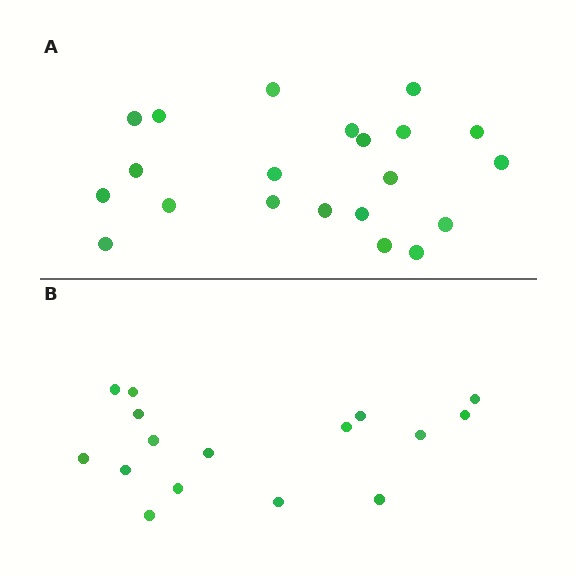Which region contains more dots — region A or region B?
Region A (the top region) has more dots.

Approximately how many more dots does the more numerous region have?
Region A has about 5 more dots than region B.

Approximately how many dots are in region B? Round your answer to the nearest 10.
About 20 dots. (The exact count is 16, which rounds to 20.)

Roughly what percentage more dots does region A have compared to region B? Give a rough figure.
About 30% more.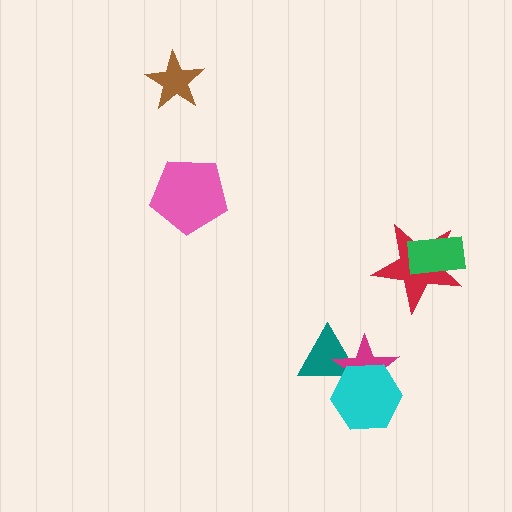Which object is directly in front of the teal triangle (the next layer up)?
The magenta star is directly in front of the teal triangle.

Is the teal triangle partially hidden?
Yes, it is partially covered by another shape.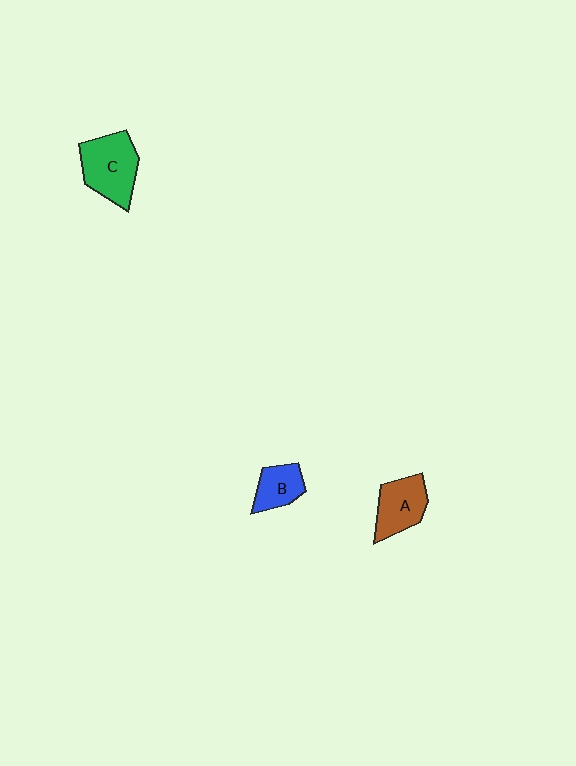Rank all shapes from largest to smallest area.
From largest to smallest: C (green), A (brown), B (blue).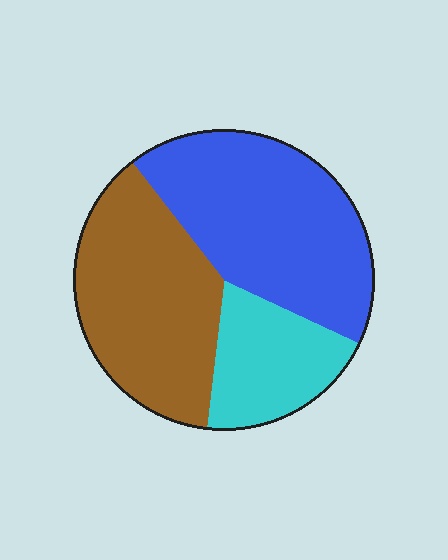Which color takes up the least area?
Cyan, at roughly 20%.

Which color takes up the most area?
Blue, at roughly 40%.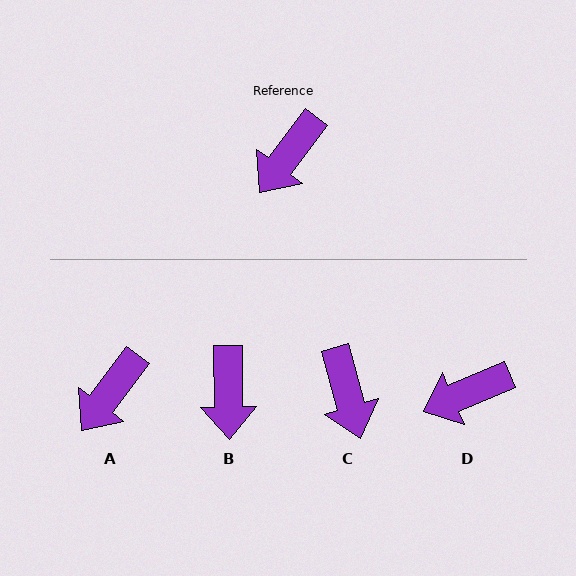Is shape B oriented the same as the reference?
No, it is off by about 38 degrees.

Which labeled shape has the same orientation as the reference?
A.